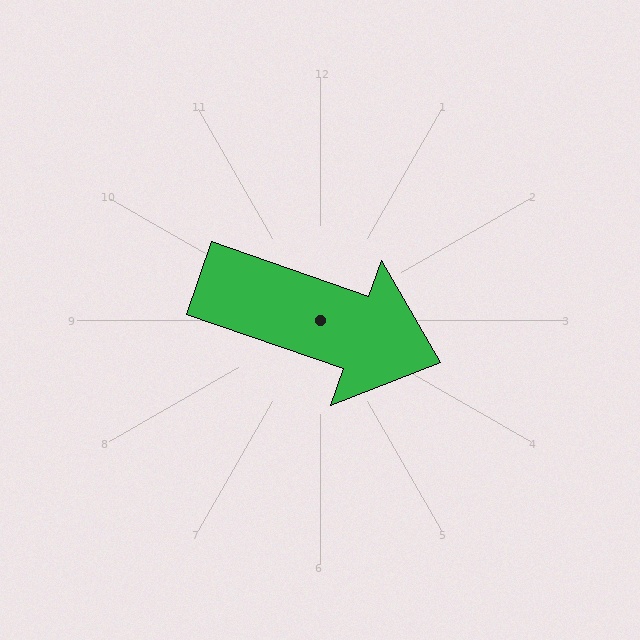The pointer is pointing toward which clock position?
Roughly 4 o'clock.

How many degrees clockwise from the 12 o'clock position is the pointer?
Approximately 109 degrees.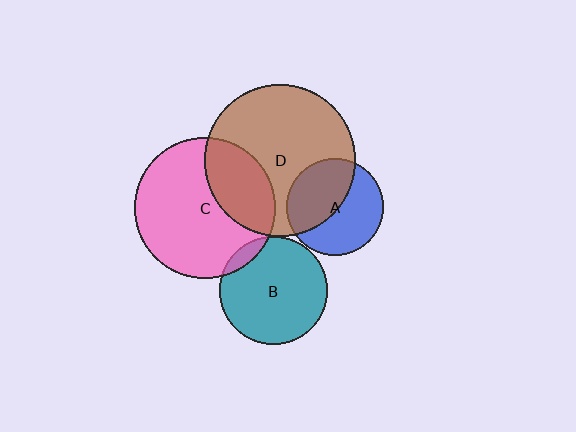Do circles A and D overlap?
Yes.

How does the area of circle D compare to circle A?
Approximately 2.4 times.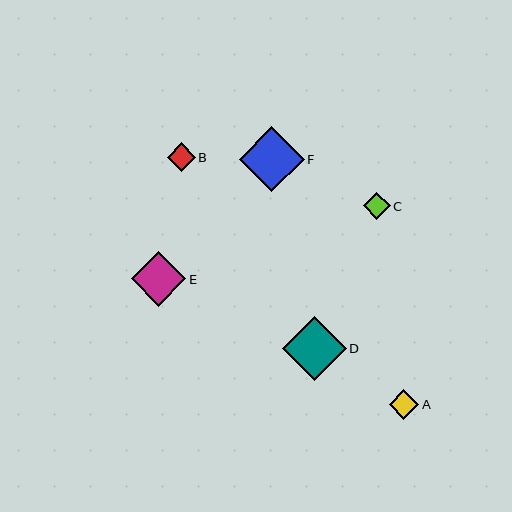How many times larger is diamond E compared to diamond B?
Diamond E is approximately 1.9 times the size of diamond B.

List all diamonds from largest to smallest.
From largest to smallest: F, D, E, A, B, C.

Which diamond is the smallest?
Diamond C is the smallest with a size of approximately 27 pixels.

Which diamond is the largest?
Diamond F is the largest with a size of approximately 65 pixels.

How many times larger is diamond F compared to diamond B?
Diamond F is approximately 2.3 times the size of diamond B.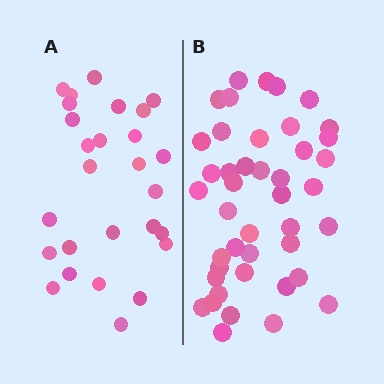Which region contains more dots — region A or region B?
Region B (the right region) has more dots.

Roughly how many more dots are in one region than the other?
Region B has approximately 15 more dots than region A.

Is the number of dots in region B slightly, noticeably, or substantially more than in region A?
Region B has substantially more. The ratio is roughly 1.6 to 1.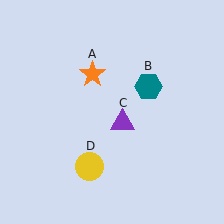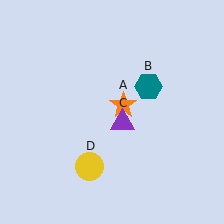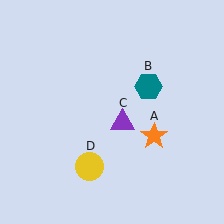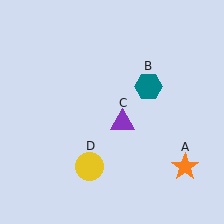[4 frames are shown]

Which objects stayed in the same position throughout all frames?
Teal hexagon (object B) and purple triangle (object C) and yellow circle (object D) remained stationary.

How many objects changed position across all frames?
1 object changed position: orange star (object A).